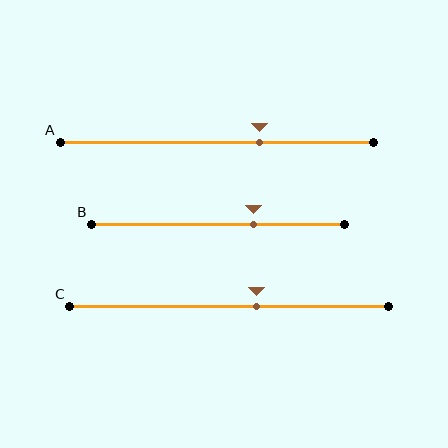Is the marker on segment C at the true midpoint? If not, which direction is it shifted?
No, the marker on segment C is shifted to the right by about 9% of the segment length.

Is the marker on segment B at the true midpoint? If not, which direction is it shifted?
No, the marker on segment B is shifted to the right by about 14% of the segment length.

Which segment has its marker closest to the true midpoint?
Segment C has its marker closest to the true midpoint.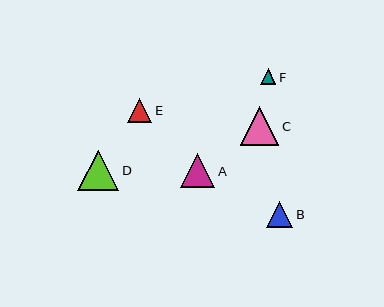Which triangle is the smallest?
Triangle F is the smallest with a size of approximately 16 pixels.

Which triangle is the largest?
Triangle D is the largest with a size of approximately 41 pixels.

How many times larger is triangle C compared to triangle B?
Triangle C is approximately 1.5 times the size of triangle B.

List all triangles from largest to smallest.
From largest to smallest: D, C, A, B, E, F.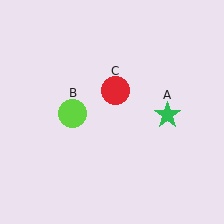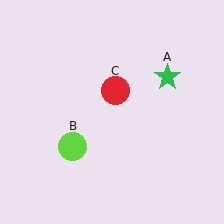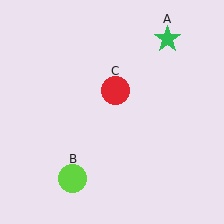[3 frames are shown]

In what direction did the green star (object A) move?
The green star (object A) moved up.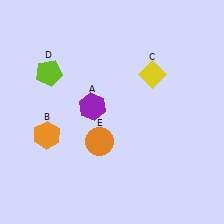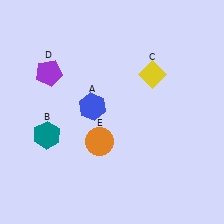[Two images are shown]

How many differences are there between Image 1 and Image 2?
There are 3 differences between the two images.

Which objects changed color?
A changed from purple to blue. B changed from orange to teal. D changed from lime to purple.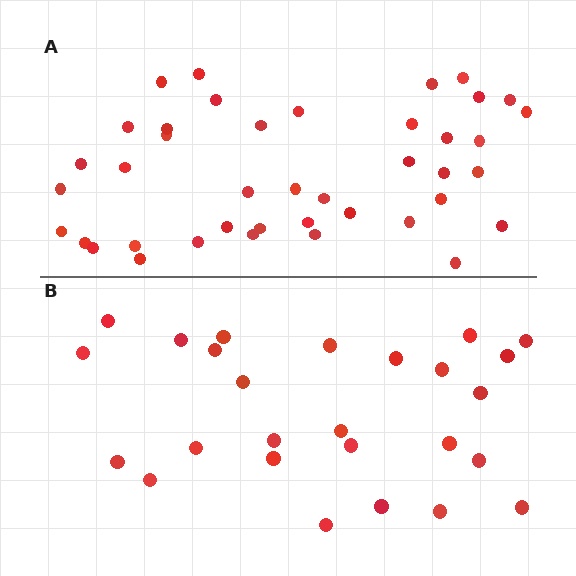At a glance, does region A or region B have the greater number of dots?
Region A (the top region) has more dots.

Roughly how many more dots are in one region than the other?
Region A has approximately 15 more dots than region B.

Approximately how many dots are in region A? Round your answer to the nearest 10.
About 40 dots. (The exact count is 41, which rounds to 40.)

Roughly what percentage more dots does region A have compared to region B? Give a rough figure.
About 60% more.